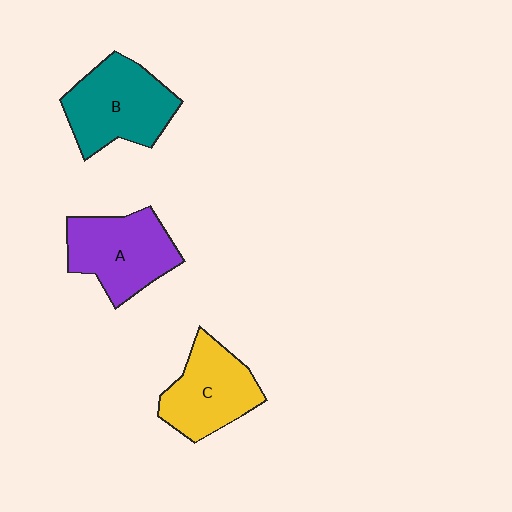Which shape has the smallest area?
Shape C (yellow).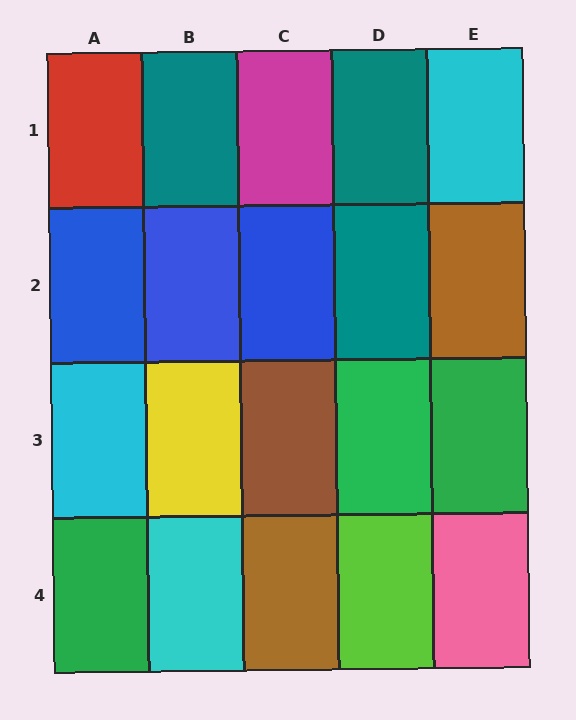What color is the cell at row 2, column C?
Blue.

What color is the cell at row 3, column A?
Cyan.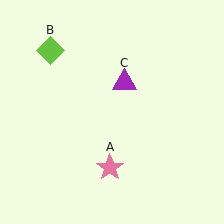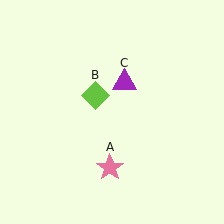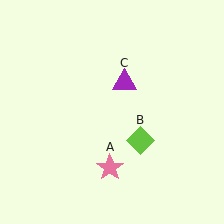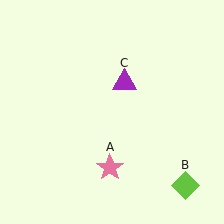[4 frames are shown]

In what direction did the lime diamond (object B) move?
The lime diamond (object B) moved down and to the right.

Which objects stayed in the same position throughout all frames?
Pink star (object A) and purple triangle (object C) remained stationary.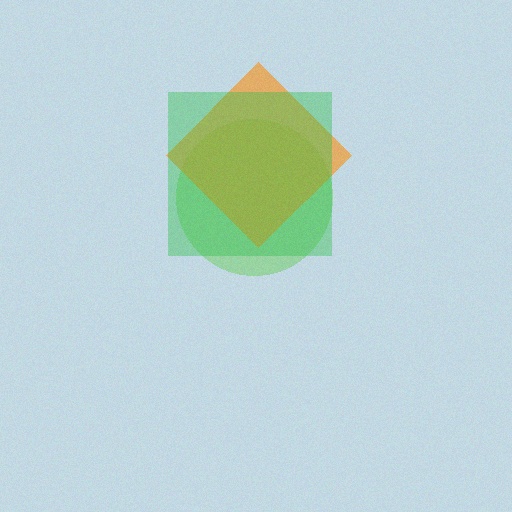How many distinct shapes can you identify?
There are 3 distinct shapes: a lime circle, an orange diamond, a green square.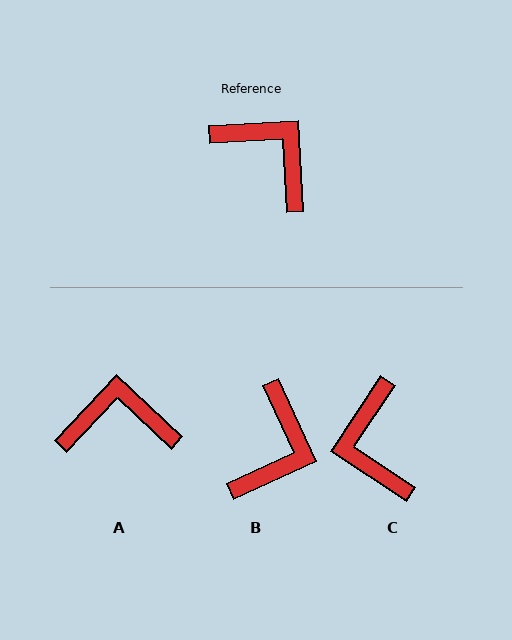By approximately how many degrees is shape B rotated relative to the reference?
Approximately 68 degrees clockwise.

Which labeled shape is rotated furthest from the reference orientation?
C, about 143 degrees away.